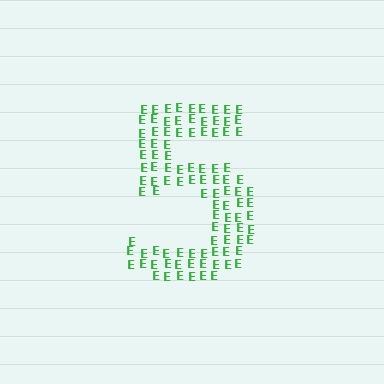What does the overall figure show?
The overall figure shows the digit 5.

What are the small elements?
The small elements are letter E's.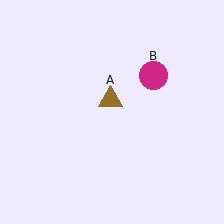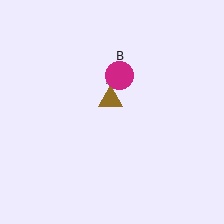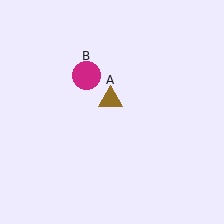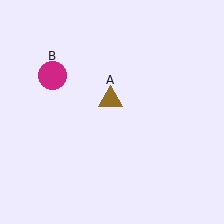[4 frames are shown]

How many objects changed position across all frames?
1 object changed position: magenta circle (object B).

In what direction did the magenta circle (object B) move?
The magenta circle (object B) moved left.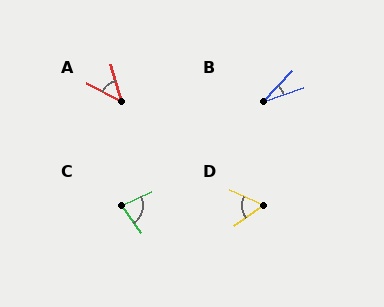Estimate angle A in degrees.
Approximately 46 degrees.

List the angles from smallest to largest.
B (27°), A (46°), D (60°), C (79°).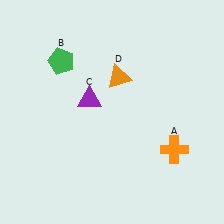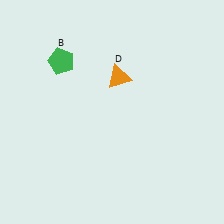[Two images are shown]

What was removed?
The purple triangle (C), the orange cross (A) were removed in Image 2.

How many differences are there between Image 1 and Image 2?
There are 2 differences between the two images.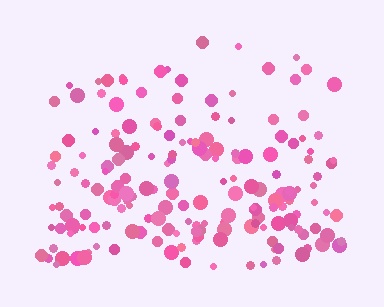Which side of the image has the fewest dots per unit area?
The top.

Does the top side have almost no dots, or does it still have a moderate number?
Still a moderate number, just noticeably fewer than the bottom.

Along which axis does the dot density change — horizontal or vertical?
Vertical.